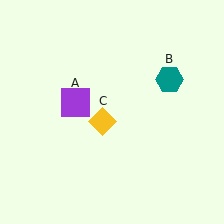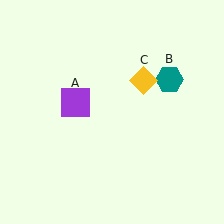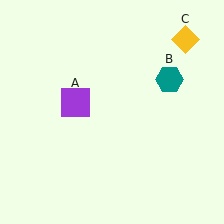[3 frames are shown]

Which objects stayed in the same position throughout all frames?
Purple square (object A) and teal hexagon (object B) remained stationary.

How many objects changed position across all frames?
1 object changed position: yellow diamond (object C).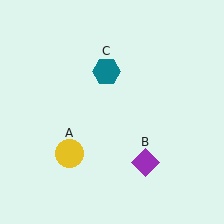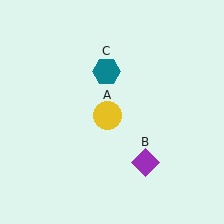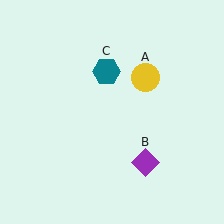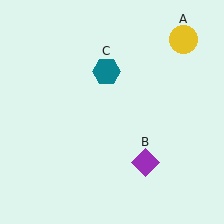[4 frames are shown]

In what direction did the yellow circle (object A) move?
The yellow circle (object A) moved up and to the right.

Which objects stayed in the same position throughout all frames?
Purple diamond (object B) and teal hexagon (object C) remained stationary.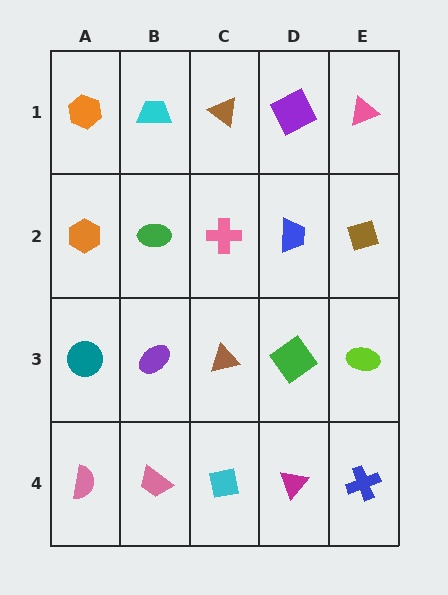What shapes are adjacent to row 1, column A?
An orange hexagon (row 2, column A), a cyan trapezoid (row 1, column B).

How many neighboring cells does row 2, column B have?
4.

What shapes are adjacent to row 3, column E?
A brown diamond (row 2, column E), a blue cross (row 4, column E), a green diamond (row 3, column D).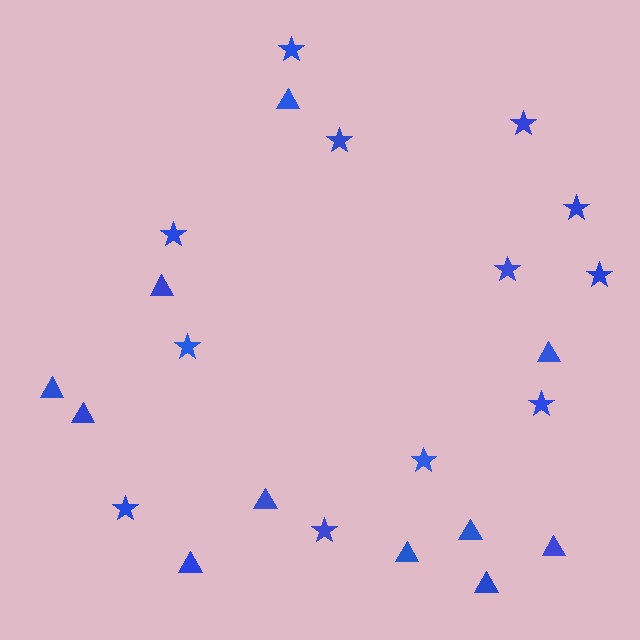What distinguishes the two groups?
There are 2 groups: one group of triangles (11) and one group of stars (12).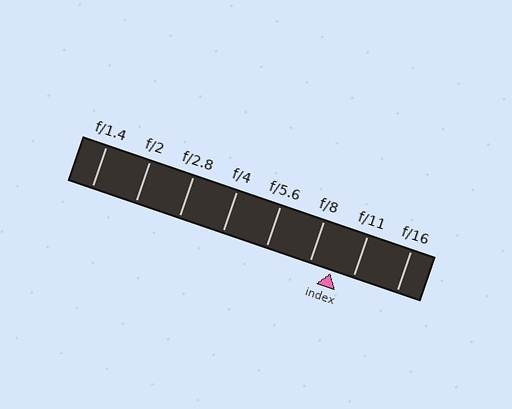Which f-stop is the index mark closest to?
The index mark is closest to f/11.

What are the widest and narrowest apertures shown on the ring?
The widest aperture shown is f/1.4 and the narrowest is f/16.